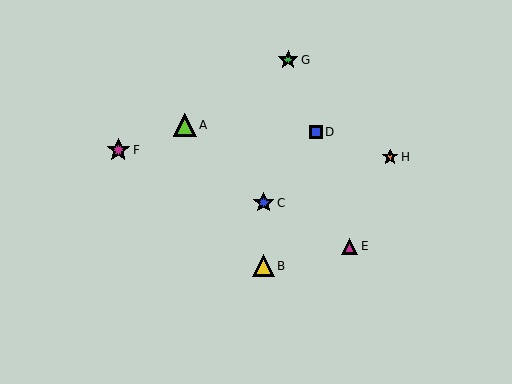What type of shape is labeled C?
Shape C is a blue star.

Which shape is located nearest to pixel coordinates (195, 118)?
The lime triangle (labeled A) at (185, 125) is nearest to that location.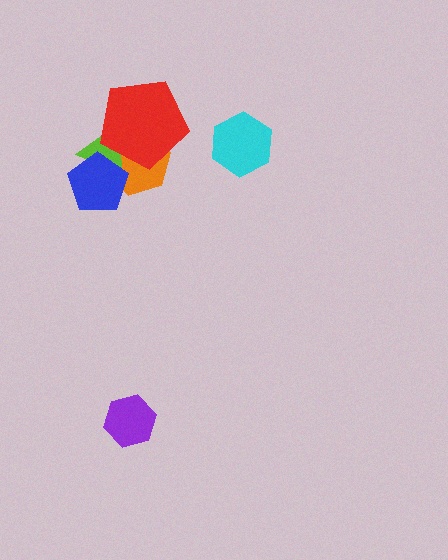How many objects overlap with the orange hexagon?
3 objects overlap with the orange hexagon.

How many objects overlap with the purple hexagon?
0 objects overlap with the purple hexagon.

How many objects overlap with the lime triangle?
3 objects overlap with the lime triangle.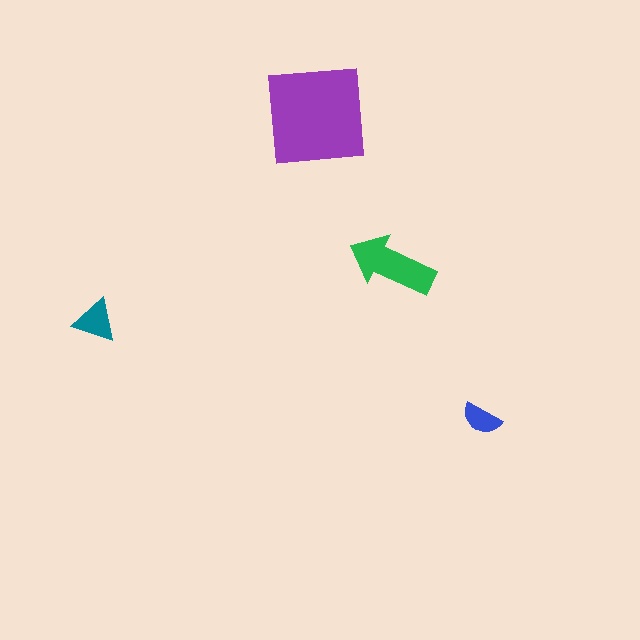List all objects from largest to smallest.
The purple square, the green arrow, the teal triangle, the blue semicircle.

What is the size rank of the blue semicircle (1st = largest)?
4th.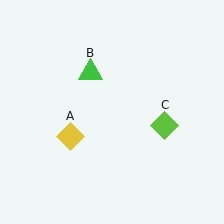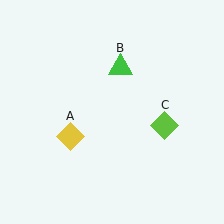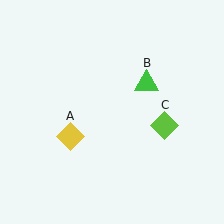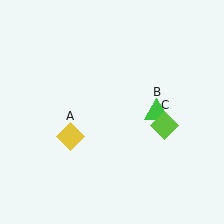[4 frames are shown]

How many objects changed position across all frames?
1 object changed position: green triangle (object B).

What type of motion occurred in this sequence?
The green triangle (object B) rotated clockwise around the center of the scene.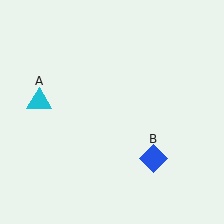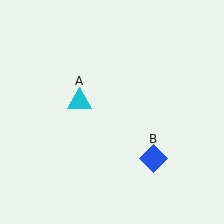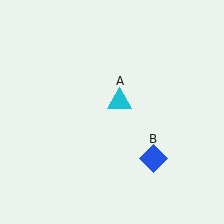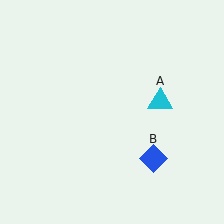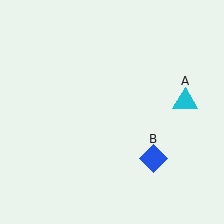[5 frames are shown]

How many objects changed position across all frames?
1 object changed position: cyan triangle (object A).